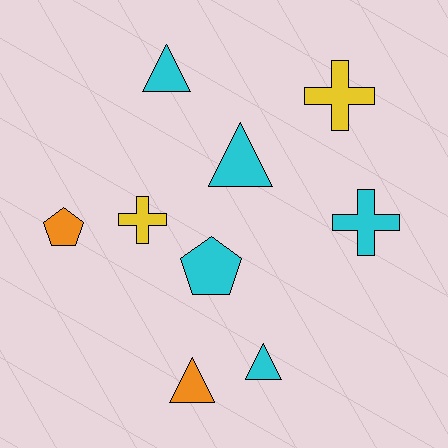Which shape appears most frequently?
Triangle, with 4 objects.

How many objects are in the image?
There are 9 objects.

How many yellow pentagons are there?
There are no yellow pentagons.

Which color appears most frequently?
Cyan, with 5 objects.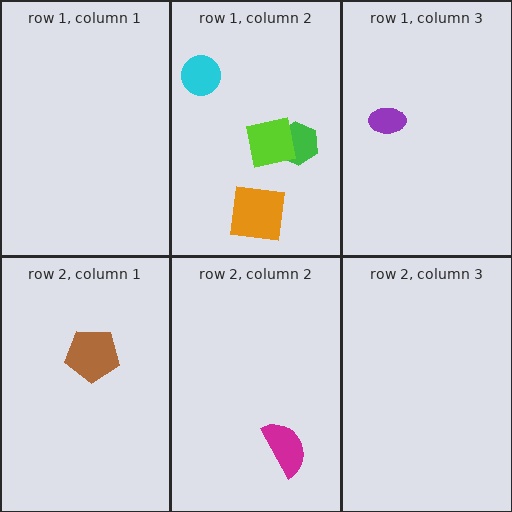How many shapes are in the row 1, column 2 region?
4.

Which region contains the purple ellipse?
The row 1, column 3 region.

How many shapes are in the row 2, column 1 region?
1.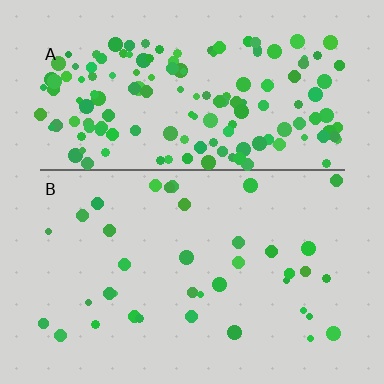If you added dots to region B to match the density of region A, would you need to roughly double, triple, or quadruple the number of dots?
Approximately quadruple.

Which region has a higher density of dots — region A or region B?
A (the top).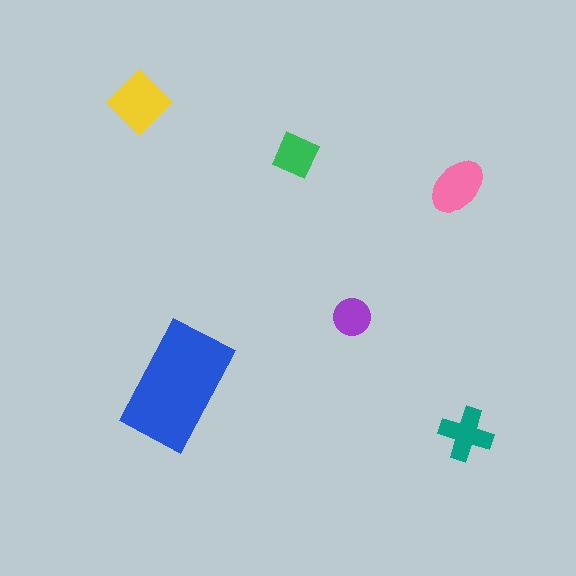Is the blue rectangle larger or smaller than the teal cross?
Larger.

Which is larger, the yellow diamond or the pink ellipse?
The yellow diamond.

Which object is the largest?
The blue rectangle.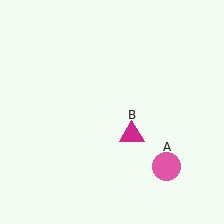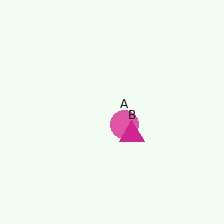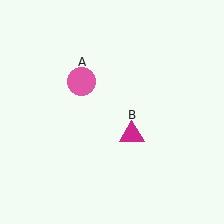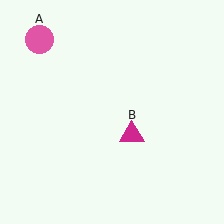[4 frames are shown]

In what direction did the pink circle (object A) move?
The pink circle (object A) moved up and to the left.